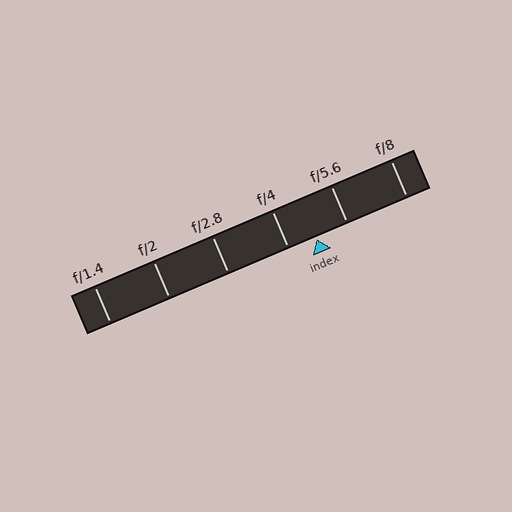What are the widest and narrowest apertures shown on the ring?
The widest aperture shown is f/1.4 and the narrowest is f/8.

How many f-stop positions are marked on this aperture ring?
There are 6 f-stop positions marked.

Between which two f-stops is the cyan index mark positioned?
The index mark is between f/4 and f/5.6.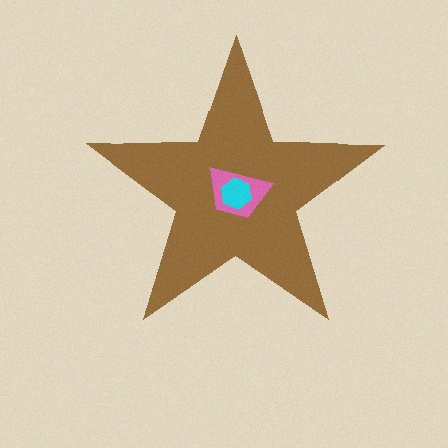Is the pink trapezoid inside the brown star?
Yes.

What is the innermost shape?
The cyan hexagon.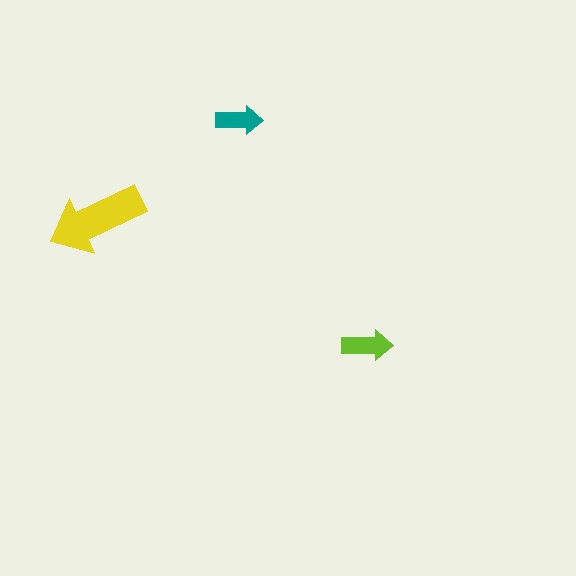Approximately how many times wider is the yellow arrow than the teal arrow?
About 2 times wider.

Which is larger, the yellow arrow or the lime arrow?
The yellow one.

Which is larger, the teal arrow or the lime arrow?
The lime one.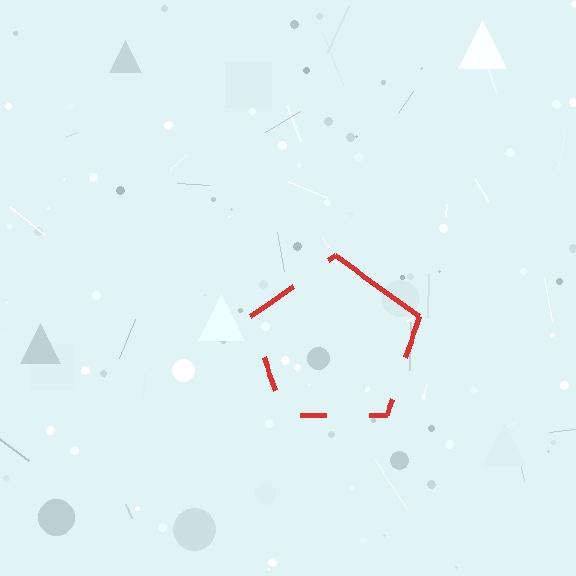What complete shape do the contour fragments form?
The contour fragments form a pentagon.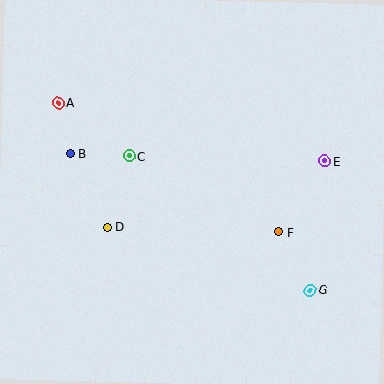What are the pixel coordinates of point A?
Point A is at (58, 103).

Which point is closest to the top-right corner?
Point E is closest to the top-right corner.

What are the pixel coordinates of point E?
Point E is at (325, 161).